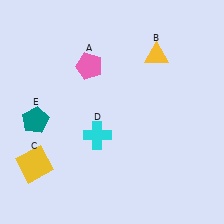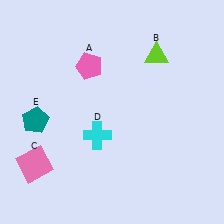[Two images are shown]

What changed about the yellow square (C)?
In Image 1, C is yellow. In Image 2, it changed to pink.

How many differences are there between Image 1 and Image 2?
There are 2 differences between the two images.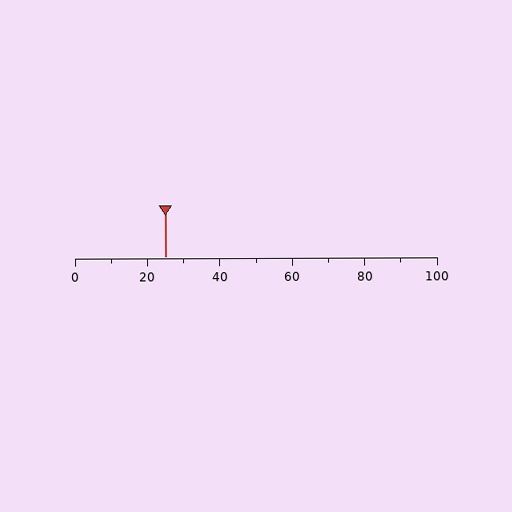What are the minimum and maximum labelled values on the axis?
The axis runs from 0 to 100.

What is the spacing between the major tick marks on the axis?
The major ticks are spaced 20 apart.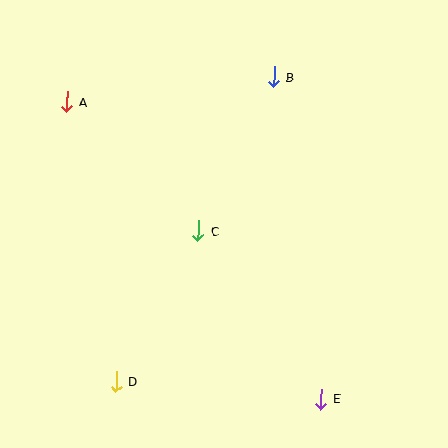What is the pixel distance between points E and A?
The distance between E and A is 391 pixels.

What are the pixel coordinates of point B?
Point B is at (274, 77).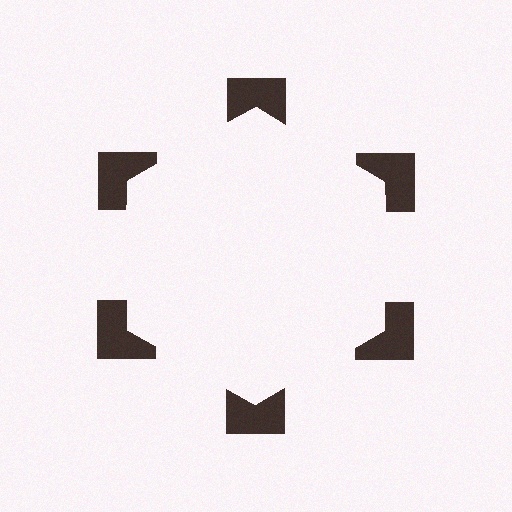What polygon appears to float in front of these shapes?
An illusory hexagon — its edges are inferred from the aligned wedge cuts in the notched squares, not physically drawn.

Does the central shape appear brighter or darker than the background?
It typically appears slightly brighter than the background, even though no actual brightness change is drawn.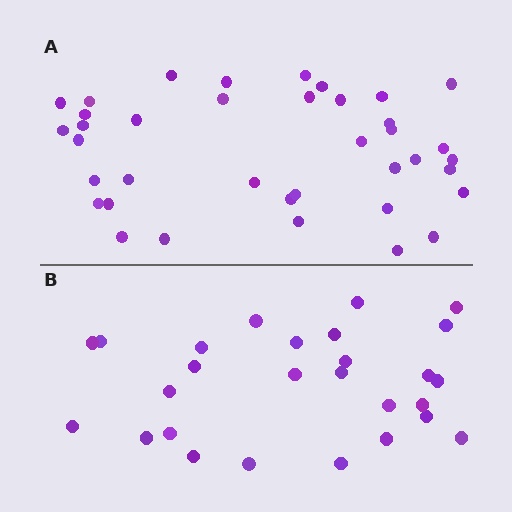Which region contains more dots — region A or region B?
Region A (the top region) has more dots.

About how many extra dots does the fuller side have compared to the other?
Region A has roughly 12 or so more dots than region B.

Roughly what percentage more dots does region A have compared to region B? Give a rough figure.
About 40% more.